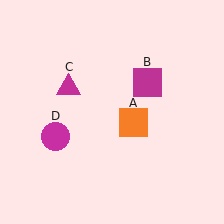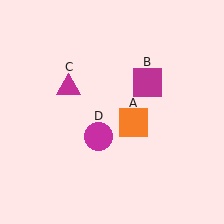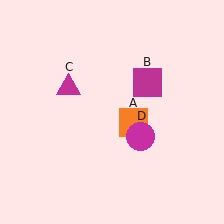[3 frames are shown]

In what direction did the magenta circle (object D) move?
The magenta circle (object D) moved right.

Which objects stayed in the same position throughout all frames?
Orange square (object A) and magenta square (object B) and magenta triangle (object C) remained stationary.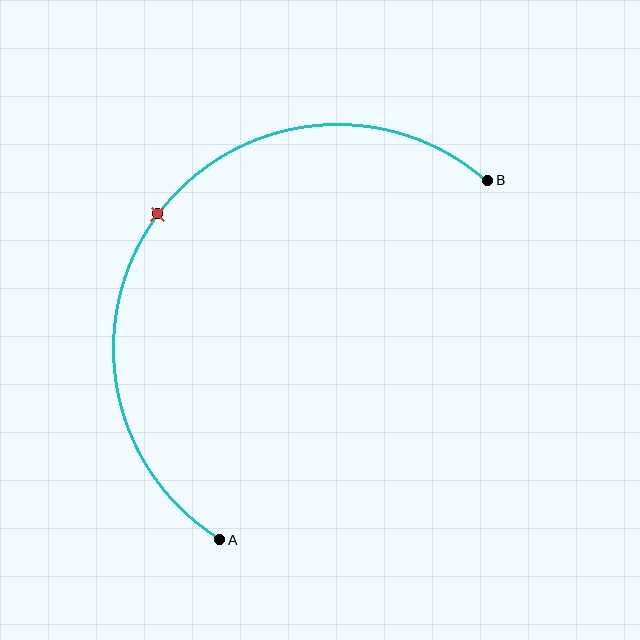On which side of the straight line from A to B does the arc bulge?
The arc bulges above and to the left of the straight line connecting A and B.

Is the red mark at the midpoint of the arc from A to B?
Yes. The red mark lies on the arc at equal arc-length from both A and B — it is the arc midpoint.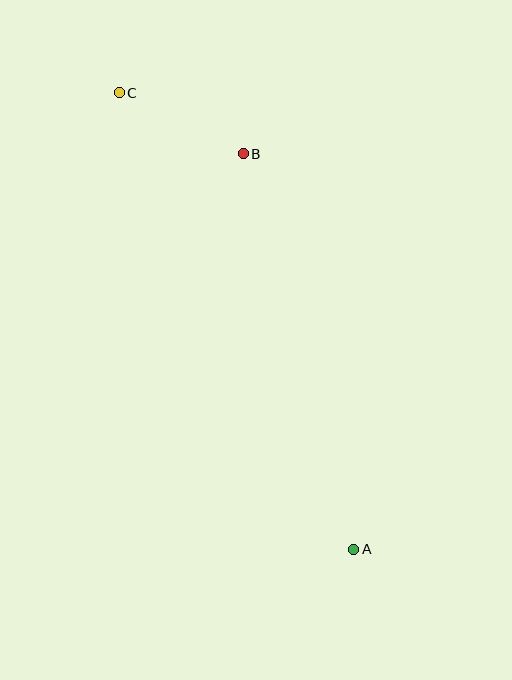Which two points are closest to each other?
Points B and C are closest to each other.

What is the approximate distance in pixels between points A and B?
The distance between A and B is approximately 410 pixels.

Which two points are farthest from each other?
Points A and C are farthest from each other.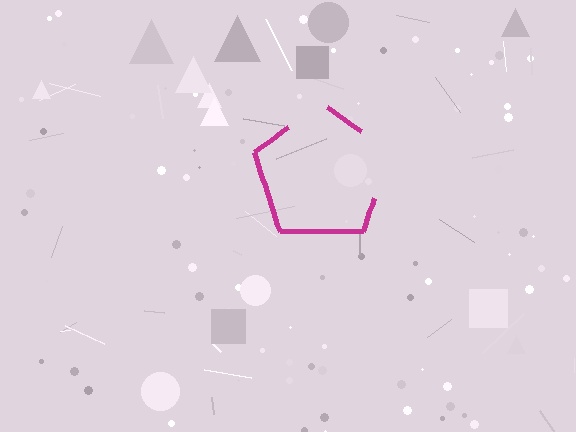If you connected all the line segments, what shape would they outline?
They would outline a pentagon.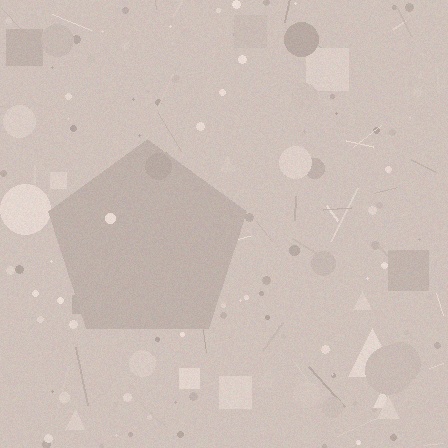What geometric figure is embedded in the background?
A pentagon is embedded in the background.